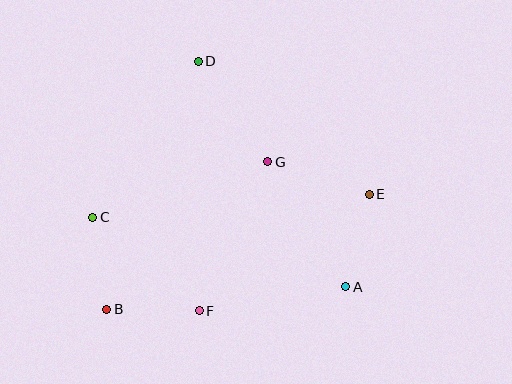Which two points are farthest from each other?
Points B and E are farthest from each other.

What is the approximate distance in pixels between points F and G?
The distance between F and G is approximately 164 pixels.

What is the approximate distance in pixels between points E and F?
The distance between E and F is approximately 206 pixels.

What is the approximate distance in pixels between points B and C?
The distance between B and C is approximately 93 pixels.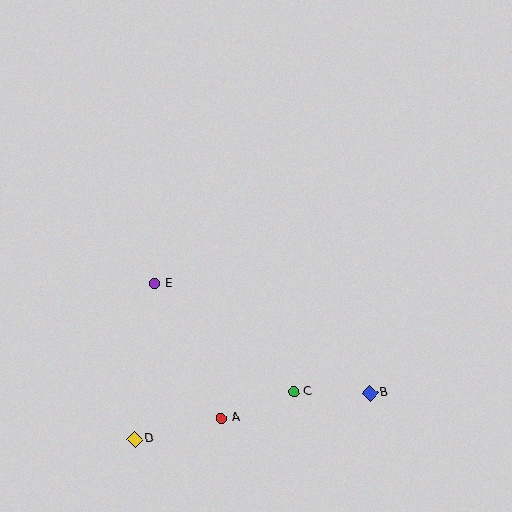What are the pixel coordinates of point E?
Point E is at (155, 283).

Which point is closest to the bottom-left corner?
Point D is closest to the bottom-left corner.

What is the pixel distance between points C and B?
The distance between C and B is 76 pixels.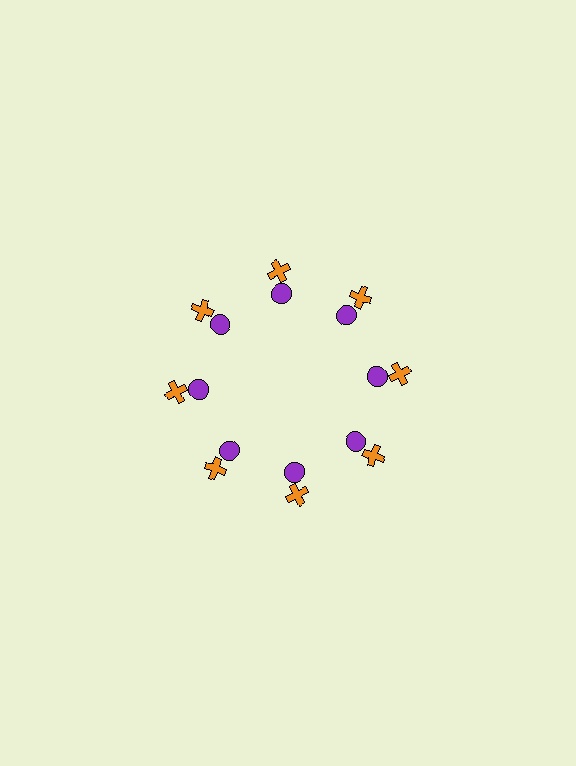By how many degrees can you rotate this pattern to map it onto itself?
The pattern maps onto itself every 45 degrees of rotation.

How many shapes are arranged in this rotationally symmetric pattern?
There are 16 shapes, arranged in 8 groups of 2.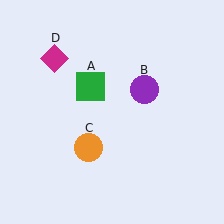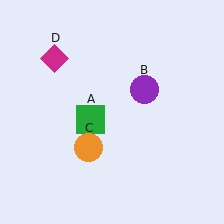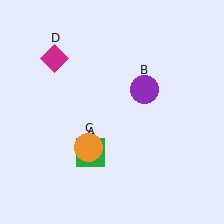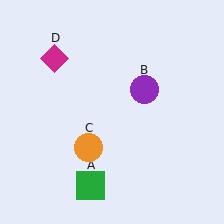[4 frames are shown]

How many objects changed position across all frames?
1 object changed position: green square (object A).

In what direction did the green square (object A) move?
The green square (object A) moved down.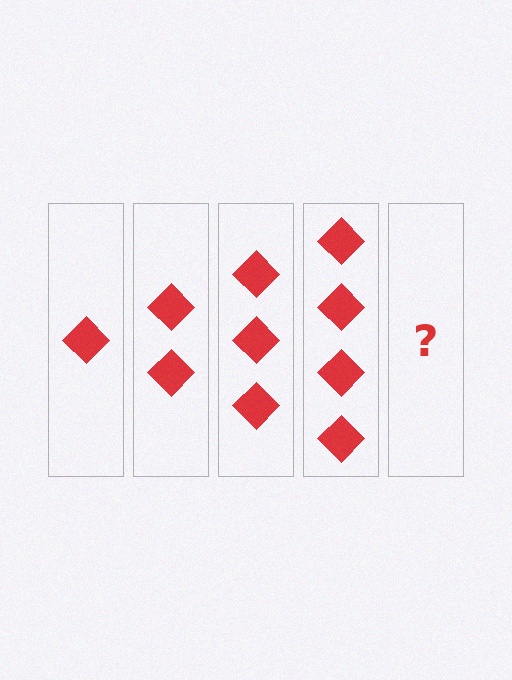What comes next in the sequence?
The next element should be 5 diamonds.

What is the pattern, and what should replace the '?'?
The pattern is that each step adds one more diamond. The '?' should be 5 diamonds.